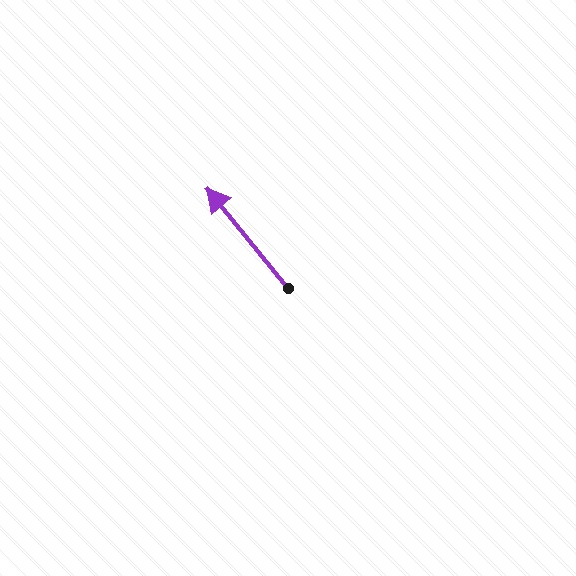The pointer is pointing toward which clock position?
Roughly 11 o'clock.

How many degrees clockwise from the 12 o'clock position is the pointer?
Approximately 321 degrees.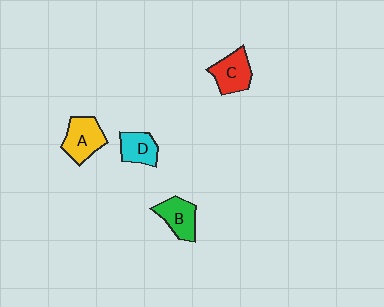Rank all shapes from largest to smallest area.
From largest to smallest: A (yellow), C (red), B (green), D (cyan).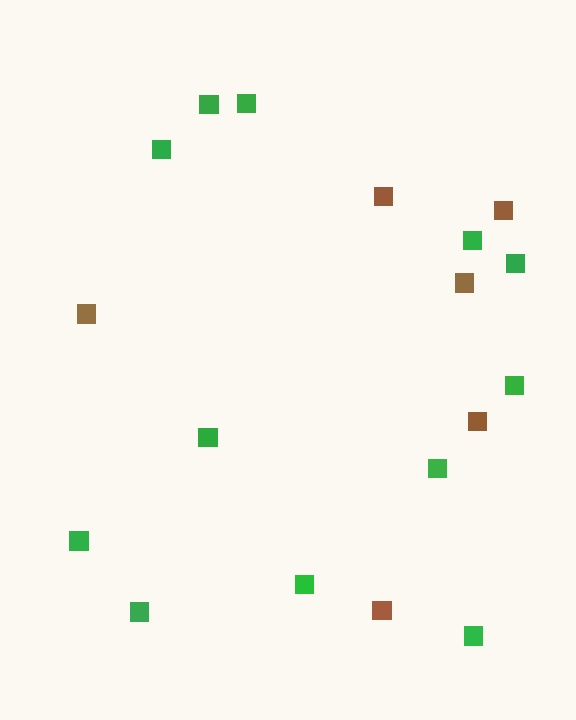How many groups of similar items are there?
There are 2 groups: one group of green squares (12) and one group of brown squares (6).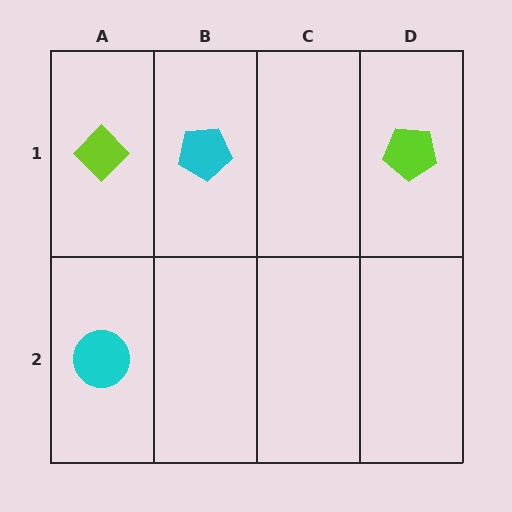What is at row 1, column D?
A lime pentagon.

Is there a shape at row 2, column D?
No, that cell is empty.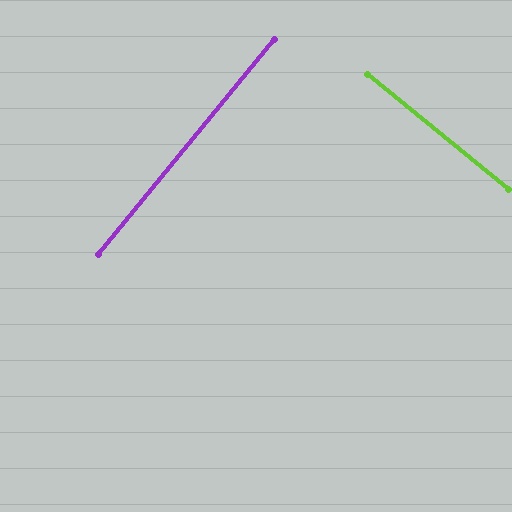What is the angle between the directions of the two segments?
Approximately 90 degrees.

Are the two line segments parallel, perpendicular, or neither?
Perpendicular — they meet at approximately 90°.